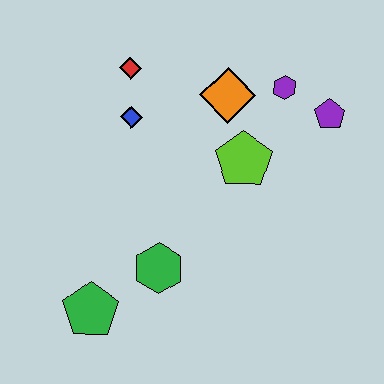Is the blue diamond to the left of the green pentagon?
No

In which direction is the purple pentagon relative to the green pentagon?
The purple pentagon is to the right of the green pentagon.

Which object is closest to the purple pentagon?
The purple hexagon is closest to the purple pentagon.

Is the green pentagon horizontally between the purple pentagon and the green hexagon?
No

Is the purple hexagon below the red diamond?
Yes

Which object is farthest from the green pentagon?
The purple pentagon is farthest from the green pentagon.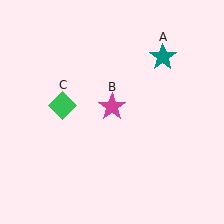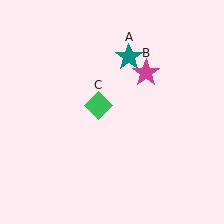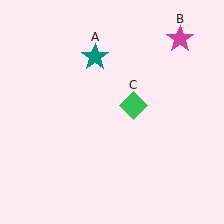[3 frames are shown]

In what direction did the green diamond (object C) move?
The green diamond (object C) moved right.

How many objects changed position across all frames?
3 objects changed position: teal star (object A), magenta star (object B), green diamond (object C).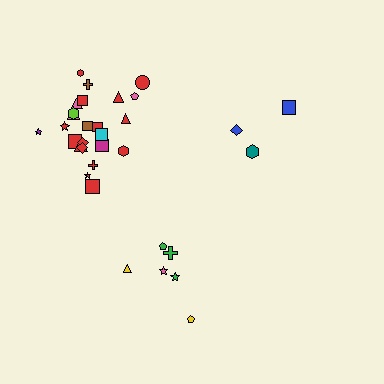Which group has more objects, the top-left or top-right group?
The top-left group.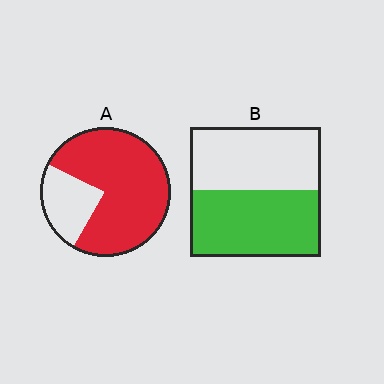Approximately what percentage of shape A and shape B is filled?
A is approximately 75% and B is approximately 50%.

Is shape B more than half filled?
Roughly half.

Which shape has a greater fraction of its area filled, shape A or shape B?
Shape A.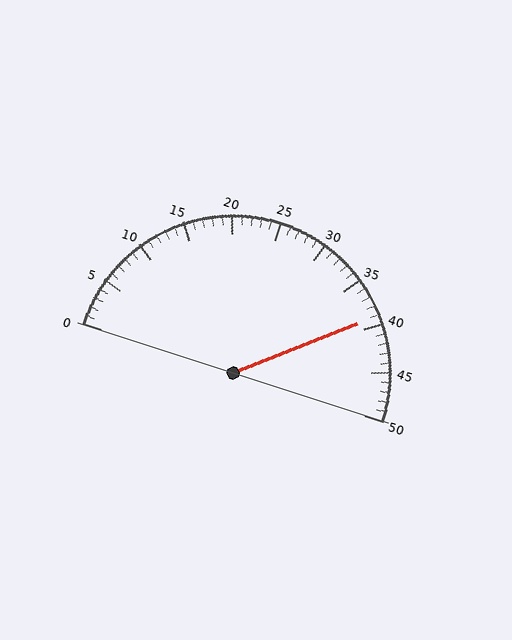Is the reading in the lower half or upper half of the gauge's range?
The reading is in the upper half of the range (0 to 50).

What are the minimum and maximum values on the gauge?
The gauge ranges from 0 to 50.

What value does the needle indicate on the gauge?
The needle indicates approximately 39.